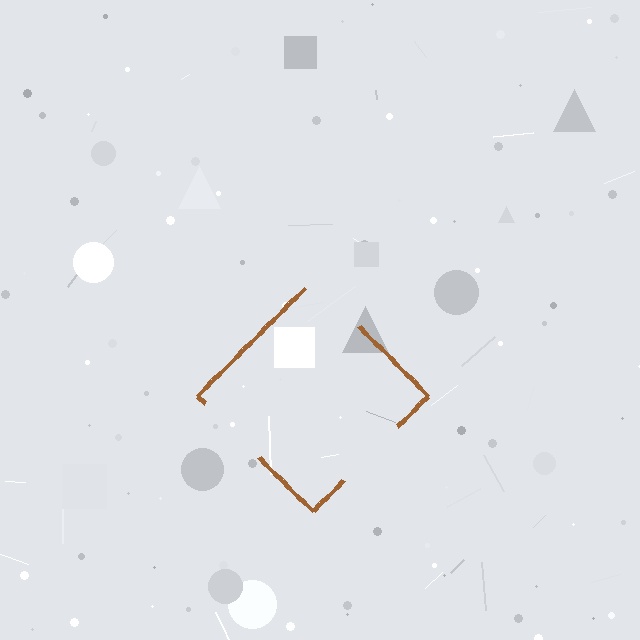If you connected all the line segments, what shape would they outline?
They would outline a diamond.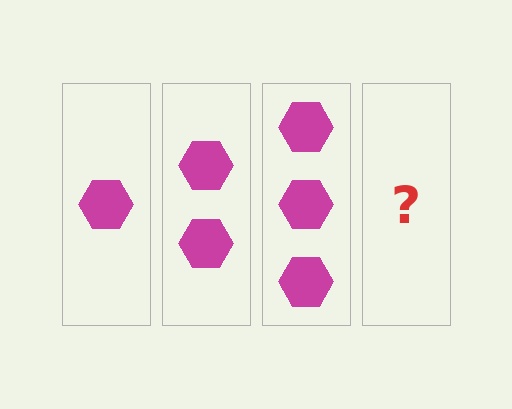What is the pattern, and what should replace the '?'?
The pattern is that each step adds one more hexagon. The '?' should be 4 hexagons.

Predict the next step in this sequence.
The next step is 4 hexagons.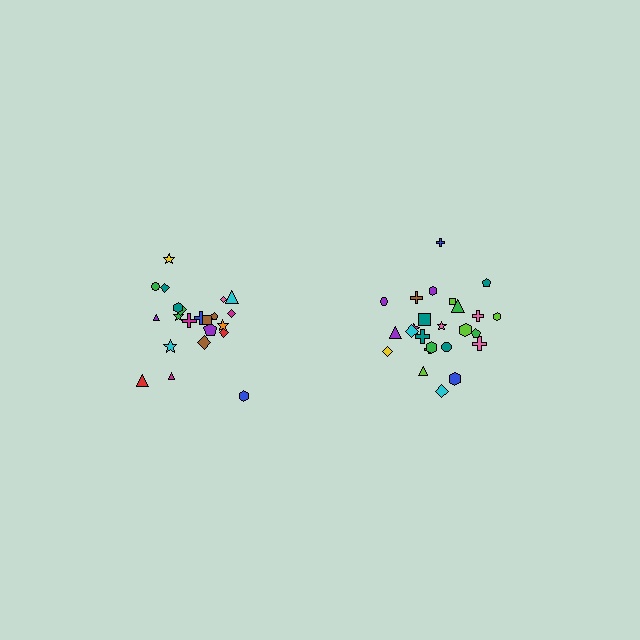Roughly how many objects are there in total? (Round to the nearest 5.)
Roughly 45 objects in total.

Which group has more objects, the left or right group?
The right group.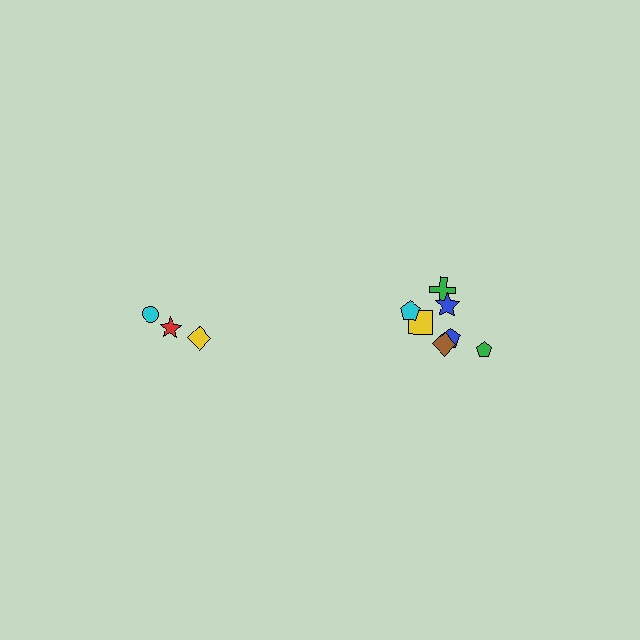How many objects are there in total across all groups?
There are 10 objects.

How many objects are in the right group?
There are 7 objects.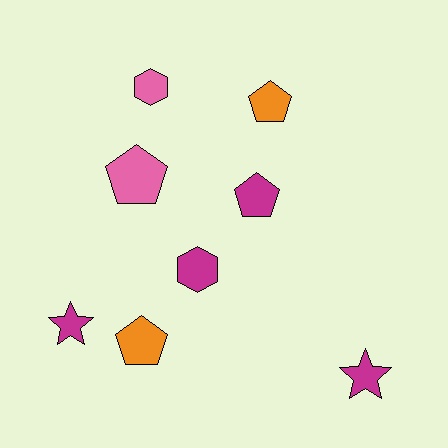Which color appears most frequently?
Magenta, with 4 objects.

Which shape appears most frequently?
Pentagon, with 4 objects.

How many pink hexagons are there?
There is 1 pink hexagon.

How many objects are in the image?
There are 8 objects.